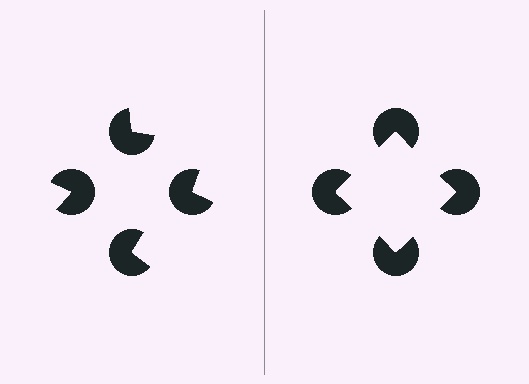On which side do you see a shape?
An illusory square appears on the right side. On the left side the wedge cuts are rotated, so no coherent shape forms.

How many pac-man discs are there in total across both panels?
8 — 4 on each side.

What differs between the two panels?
The pac-man discs are positioned identically on both sides; only the wedge orientations differ. On the right they align to a square; on the left they are misaligned.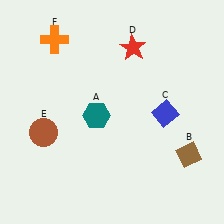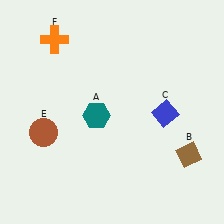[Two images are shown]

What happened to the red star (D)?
The red star (D) was removed in Image 2. It was in the top-right area of Image 1.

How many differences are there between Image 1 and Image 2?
There is 1 difference between the two images.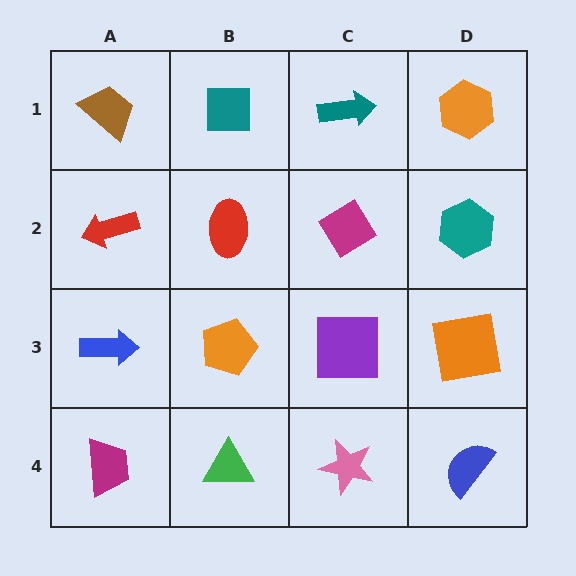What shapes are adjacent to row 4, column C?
A purple square (row 3, column C), a green triangle (row 4, column B), a blue semicircle (row 4, column D).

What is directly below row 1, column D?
A teal hexagon.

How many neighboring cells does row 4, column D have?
2.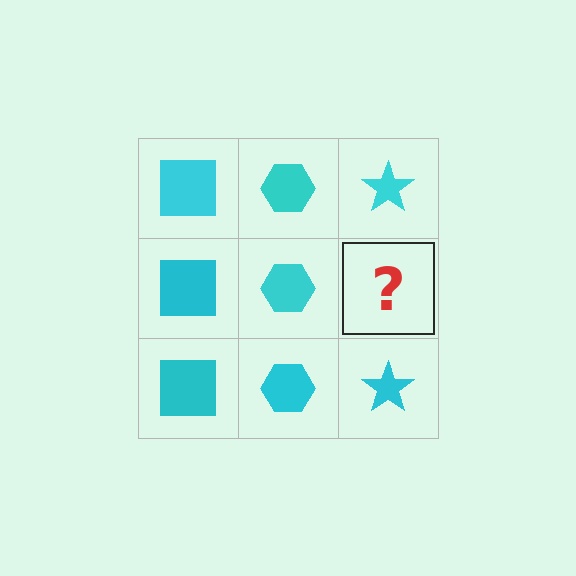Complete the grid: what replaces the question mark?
The question mark should be replaced with a cyan star.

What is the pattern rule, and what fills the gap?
The rule is that each column has a consistent shape. The gap should be filled with a cyan star.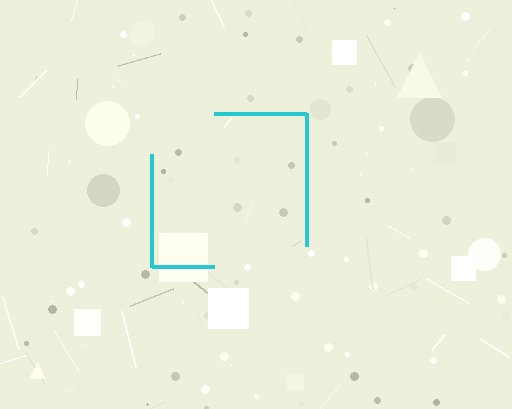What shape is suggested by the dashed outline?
The dashed outline suggests a square.